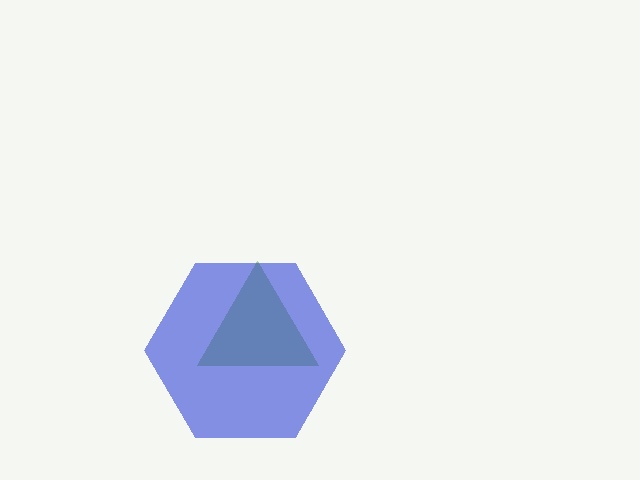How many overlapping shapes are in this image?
There are 2 overlapping shapes in the image.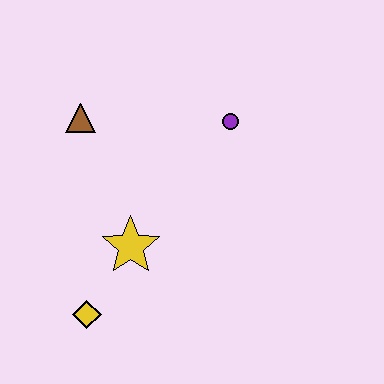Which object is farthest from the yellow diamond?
The purple circle is farthest from the yellow diamond.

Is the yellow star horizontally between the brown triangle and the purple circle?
Yes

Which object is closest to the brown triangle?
The yellow star is closest to the brown triangle.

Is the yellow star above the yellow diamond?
Yes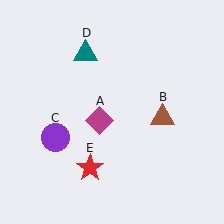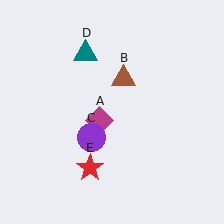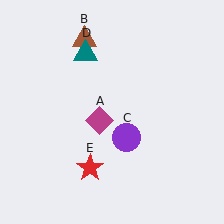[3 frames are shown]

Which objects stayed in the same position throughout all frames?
Magenta diamond (object A) and teal triangle (object D) and red star (object E) remained stationary.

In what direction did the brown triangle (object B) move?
The brown triangle (object B) moved up and to the left.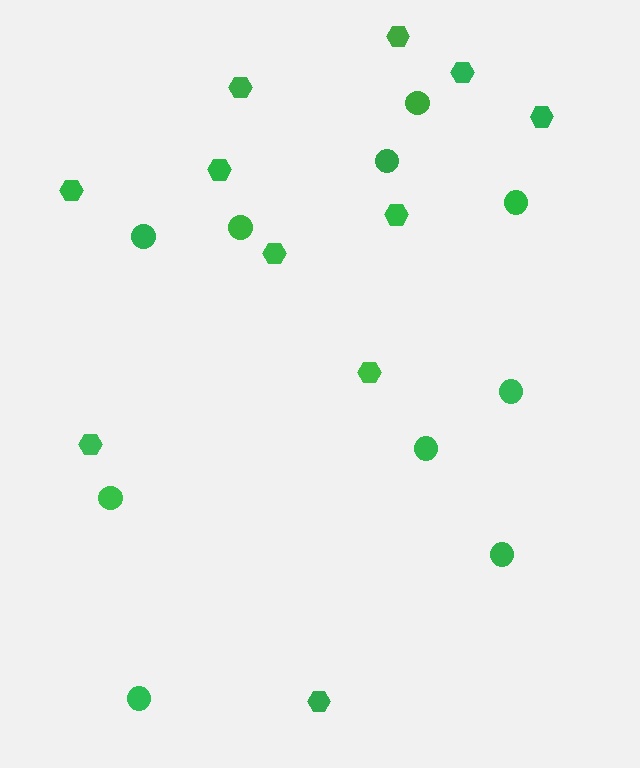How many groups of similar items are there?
There are 2 groups: one group of circles (10) and one group of hexagons (11).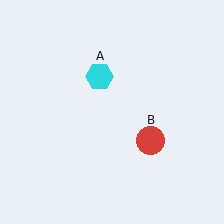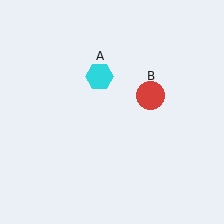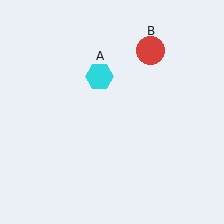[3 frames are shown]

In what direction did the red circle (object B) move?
The red circle (object B) moved up.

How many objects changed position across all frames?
1 object changed position: red circle (object B).